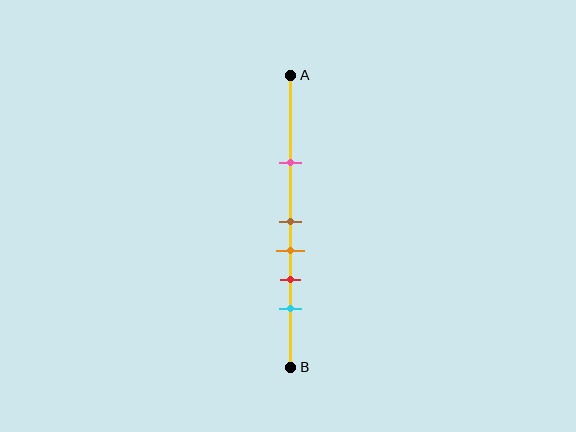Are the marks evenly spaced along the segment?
No, the marks are not evenly spaced.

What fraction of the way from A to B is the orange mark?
The orange mark is approximately 60% (0.6) of the way from A to B.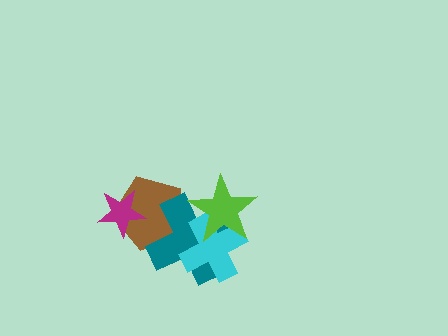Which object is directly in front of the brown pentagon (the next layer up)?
The magenta star is directly in front of the brown pentagon.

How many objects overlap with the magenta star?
1 object overlaps with the magenta star.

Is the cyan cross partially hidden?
Yes, it is partially covered by another shape.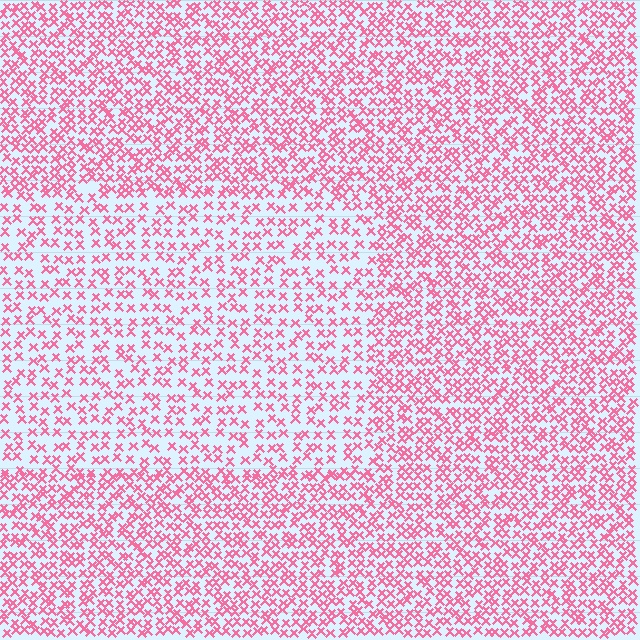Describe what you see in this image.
The image contains small pink elements arranged at two different densities. A rectangle-shaped region is visible where the elements are less densely packed than the surrounding area.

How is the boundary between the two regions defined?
The boundary is defined by a change in element density (approximately 1.7x ratio). All elements are the same color, size, and shape.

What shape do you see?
I see a rectangle.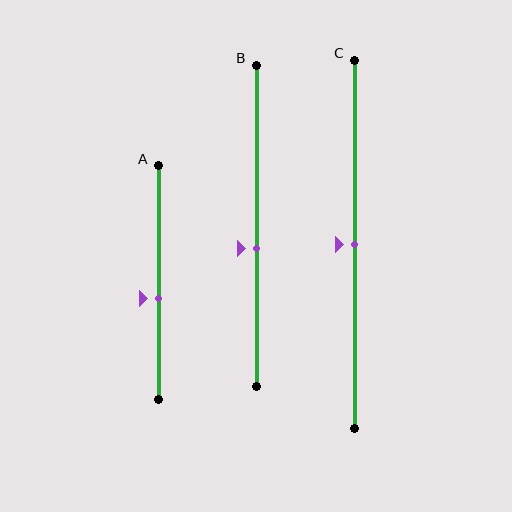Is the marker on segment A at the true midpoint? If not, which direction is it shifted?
No, the marker on segment A is shifted downward by about 7% of the segment length.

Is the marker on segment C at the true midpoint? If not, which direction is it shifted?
Yes, the marker on segment C is at the true midpoint.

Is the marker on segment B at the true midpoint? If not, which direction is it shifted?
No, the marker on segment B is shifted downward by about 7% of the segment length.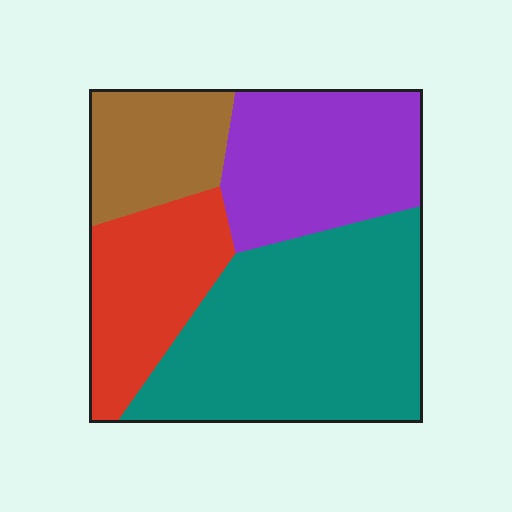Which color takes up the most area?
Teal, at roughly 40%.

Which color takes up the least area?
Brown, at roughly 15%.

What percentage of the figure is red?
Red takes up between a sixth and a third of the figure.